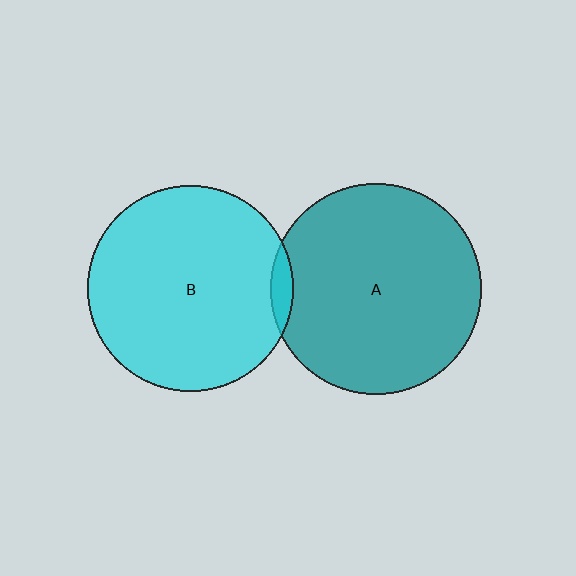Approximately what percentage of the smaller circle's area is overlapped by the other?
Approximately 5%.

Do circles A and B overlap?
Yes.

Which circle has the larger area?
Circle A (teal).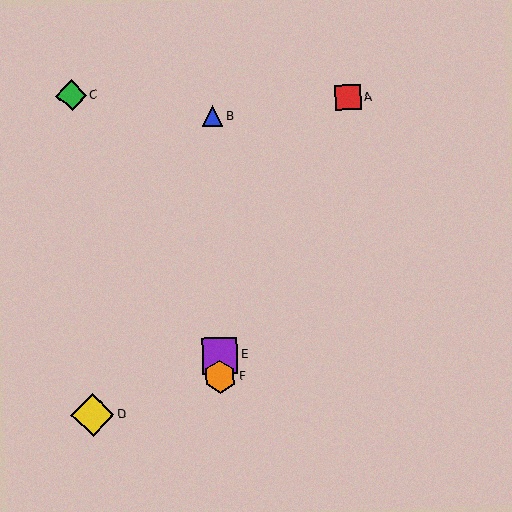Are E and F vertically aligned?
Yes, both are at x≈220.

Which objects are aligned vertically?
Objects B, E, F are aligned vertically.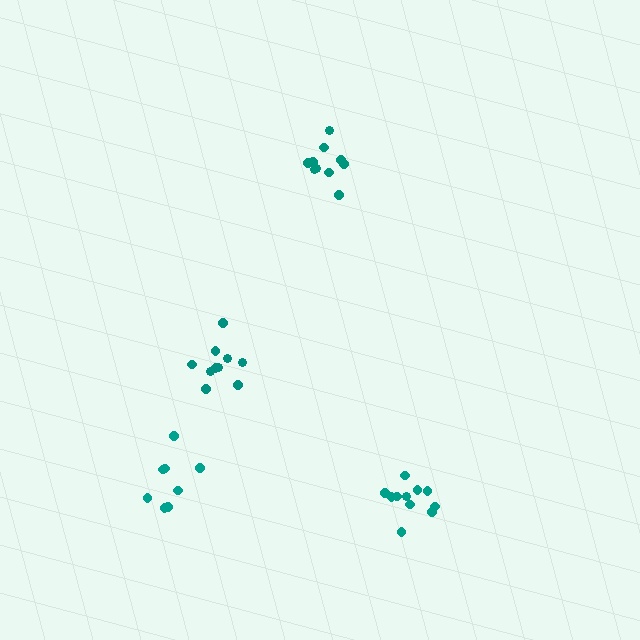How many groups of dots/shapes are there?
There are 4 groups.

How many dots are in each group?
Group 1: 10 dots, Group 2: 10 dots, Group 3: 11 dots, Group 4: 8 dots (39 total).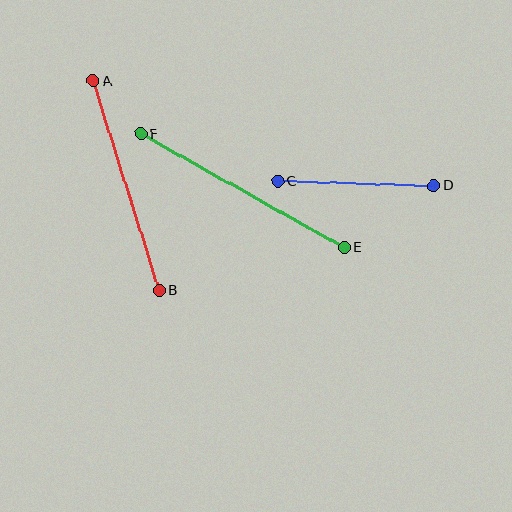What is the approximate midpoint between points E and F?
The midpoint is at approximately (242, 191) pixels.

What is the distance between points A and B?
The distance is approximately 220 pixels.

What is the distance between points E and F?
The distance is approximately 233 pixels.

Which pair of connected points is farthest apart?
Points E and F are farthest apart.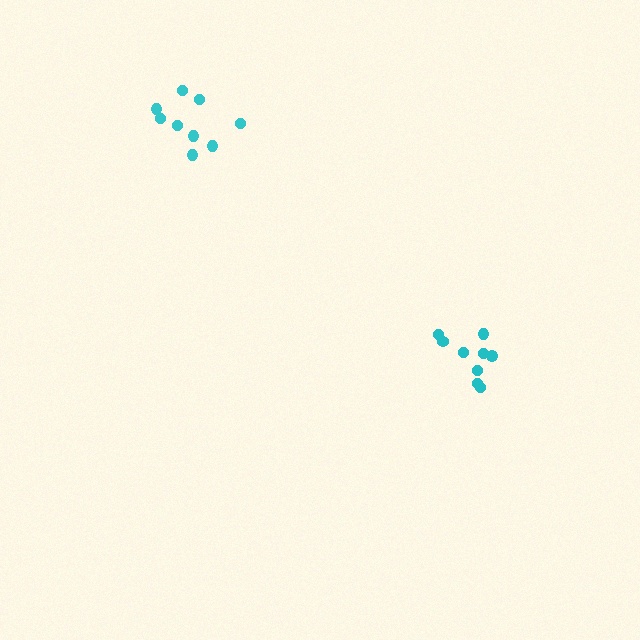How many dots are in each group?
Group 1: 9 dots, Group 2: 9 dots (18 total).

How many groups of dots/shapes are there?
There are 2 groups.